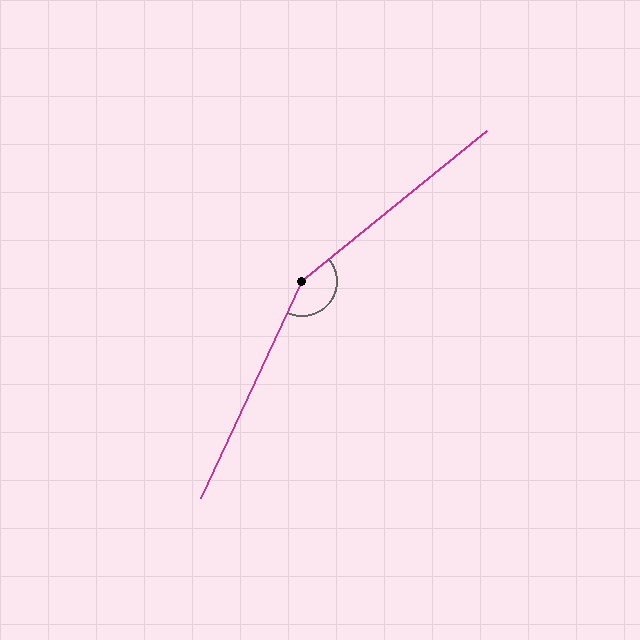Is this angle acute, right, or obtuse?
It is obtuse.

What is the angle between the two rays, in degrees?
Approximately 154 degrees.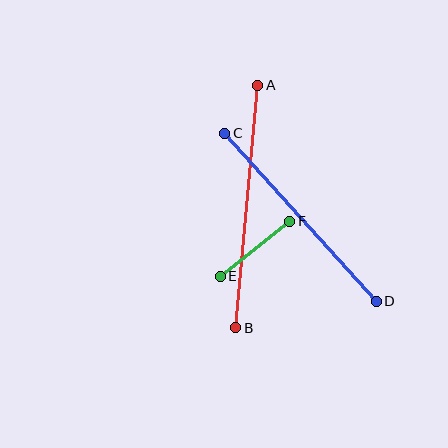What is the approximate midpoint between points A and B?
The midpoint is at approximately (247, 206) pixels.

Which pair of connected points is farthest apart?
Points A and B are farthest apart.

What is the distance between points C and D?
The distance is approximately 226 pixels.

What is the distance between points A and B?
The distance is approximately 243 pixels.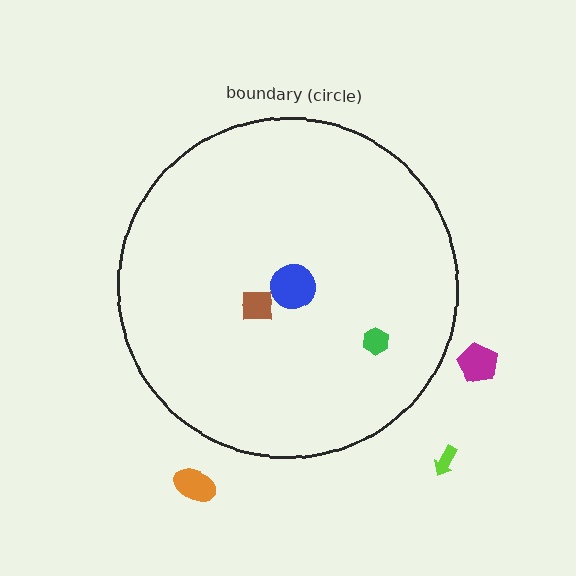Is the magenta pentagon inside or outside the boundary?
Outside.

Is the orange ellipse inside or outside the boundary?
Outside.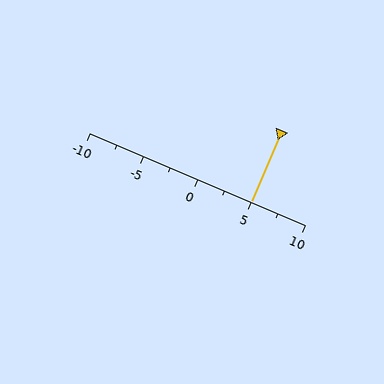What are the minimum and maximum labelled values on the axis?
The axis runs from -10 to 10.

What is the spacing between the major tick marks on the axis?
The major ticks are spaced 5 apart.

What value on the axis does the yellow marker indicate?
The marker indicates approximately 5.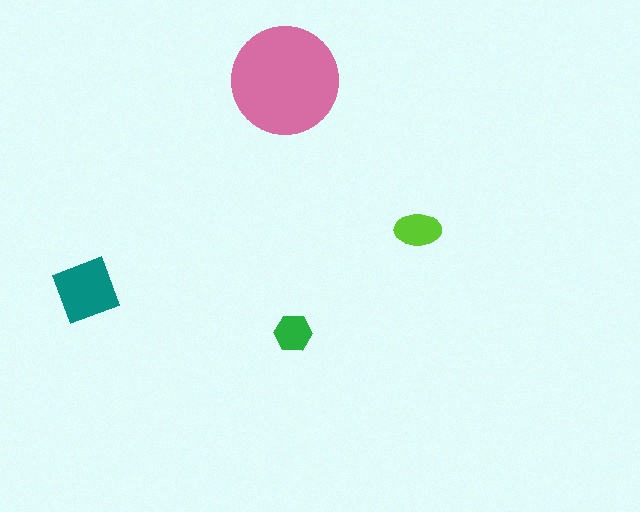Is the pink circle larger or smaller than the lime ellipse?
Larger.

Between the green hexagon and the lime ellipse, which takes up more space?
The lime ellipse.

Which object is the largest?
The pink circle.